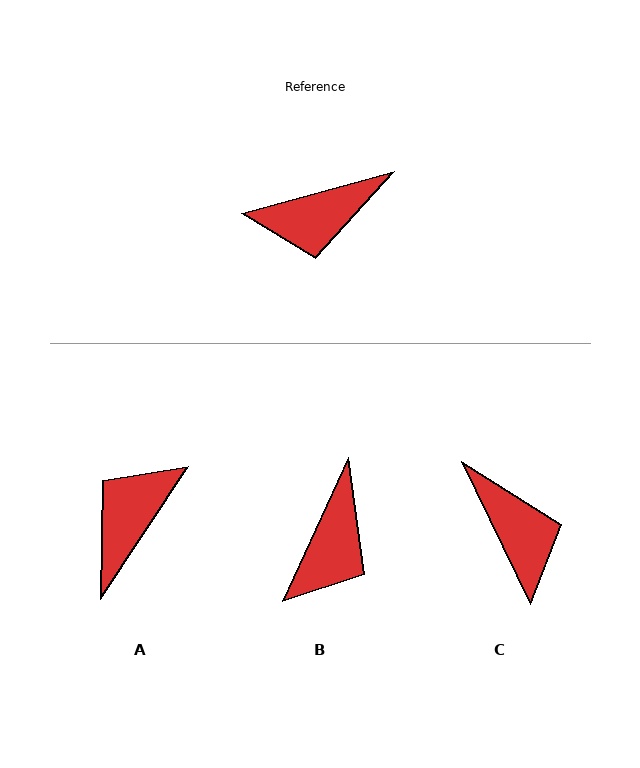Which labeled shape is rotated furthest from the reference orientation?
A, about 139 degrees away.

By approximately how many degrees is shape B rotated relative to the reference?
Approximately 50 degrees counter-clockwise.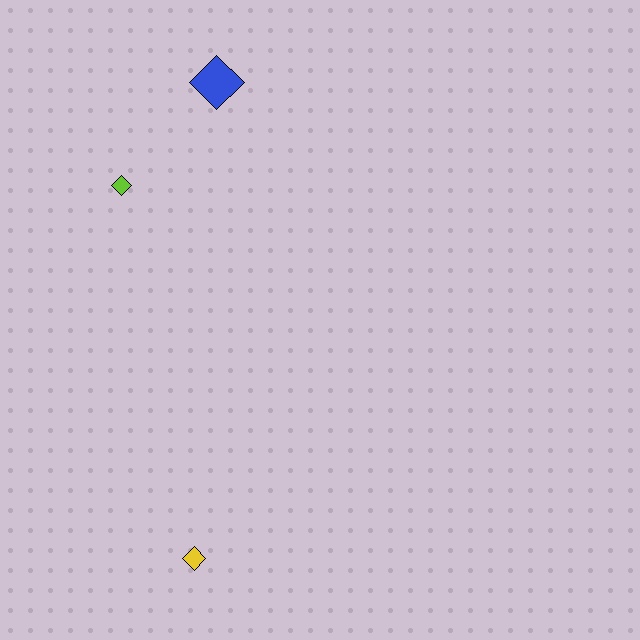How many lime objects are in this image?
There is 1 lime object.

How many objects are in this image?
There are 3 objects.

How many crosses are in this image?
There are no crosses.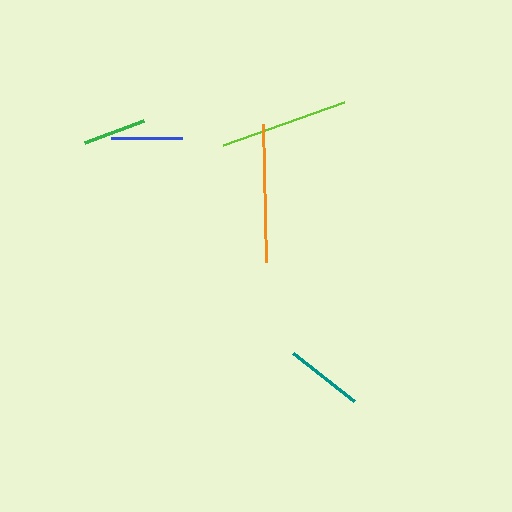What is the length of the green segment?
The green segment is approximately 63 pixels long.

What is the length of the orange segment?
The orange segment is approximately 138 pixels long.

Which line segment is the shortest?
The green line is the shortest at approximately 63 pixels.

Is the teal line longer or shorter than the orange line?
The orange line is longer than the teal line.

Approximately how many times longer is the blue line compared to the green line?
The blue line is approximately 1.1 times the length of the green line.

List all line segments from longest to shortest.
From longest to shortest: orange, lime, teal, blue, green.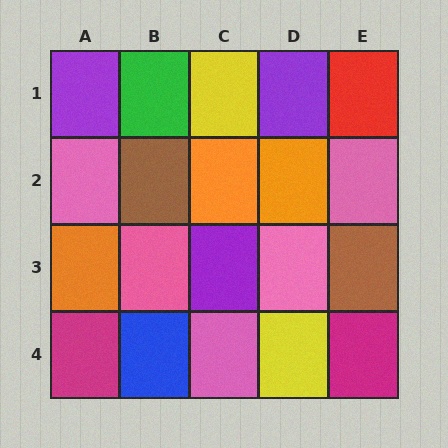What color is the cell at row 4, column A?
Magenta.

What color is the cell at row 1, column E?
Red.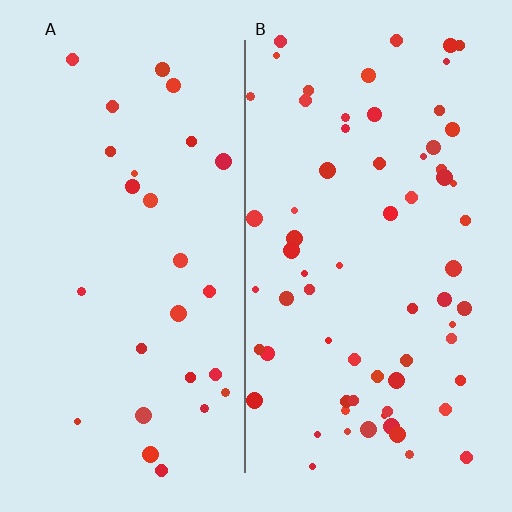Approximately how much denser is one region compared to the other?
Approximately 2.5× — region B over region A.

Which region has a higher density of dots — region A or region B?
B (the right).